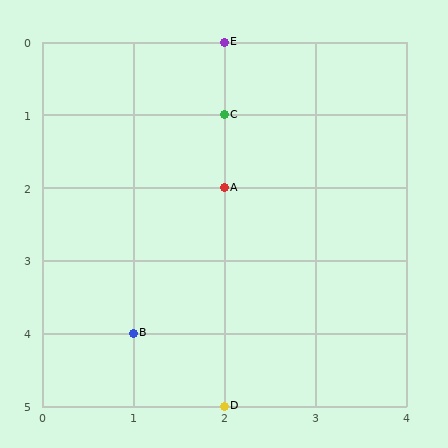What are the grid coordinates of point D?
Point D is at grid coordinates (2, 5).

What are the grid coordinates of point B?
Point B is at grid coordinates (1, 4).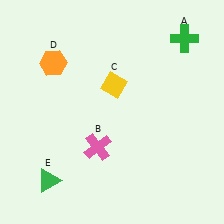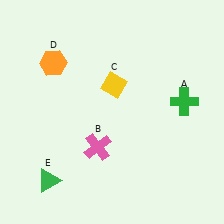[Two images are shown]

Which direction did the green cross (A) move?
The green cross (A) moved down.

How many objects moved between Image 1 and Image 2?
1 object moved between the two images.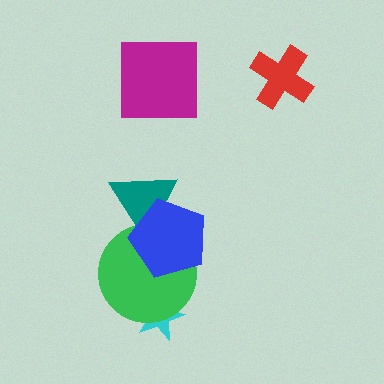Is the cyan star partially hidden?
Yes, it is partially covered by another shape.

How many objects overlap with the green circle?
3 objects overlap with the green circle.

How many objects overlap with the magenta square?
0 objects overlap with the magenta square.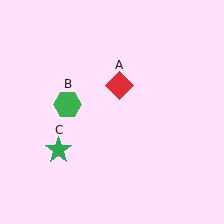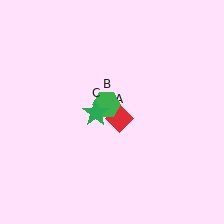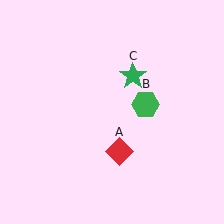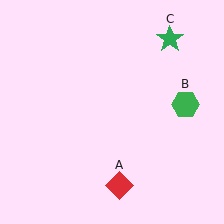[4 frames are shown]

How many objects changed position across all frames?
3 objects changed position: red diamond (object A), green hexagon (object B), green star (object C).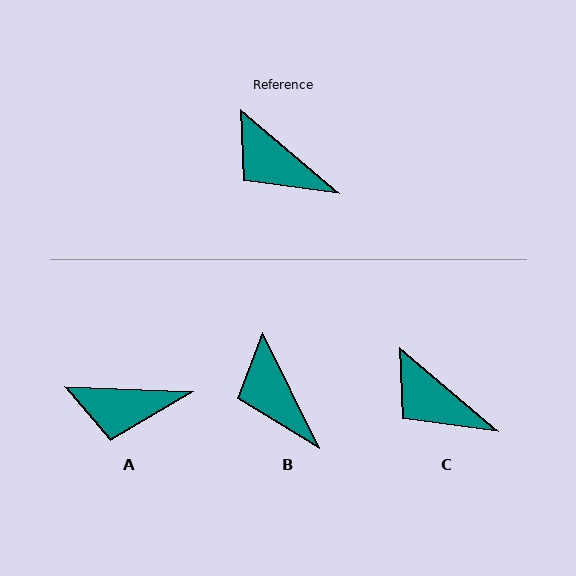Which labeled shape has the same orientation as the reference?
C.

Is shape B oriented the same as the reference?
No, it is off by about 24 degrees.